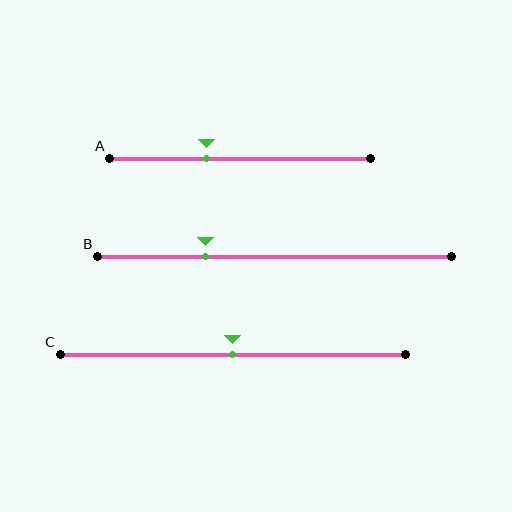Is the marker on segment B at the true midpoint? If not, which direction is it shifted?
No, the marker on segment B is shifted to the left by about 19% of the segment length.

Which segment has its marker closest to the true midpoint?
Segment C has its marker closest to the true midpoint.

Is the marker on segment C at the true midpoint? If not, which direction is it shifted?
Yes, the marker on segment C is at the true midpoint.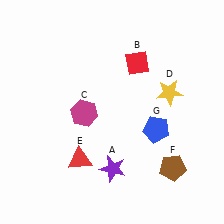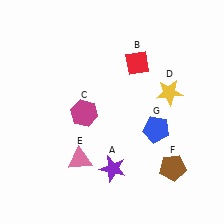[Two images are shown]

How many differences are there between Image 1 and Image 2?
There is 1 difference between the two images.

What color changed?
The triangle (E) changed from red in Image 1 to pink in Image 2.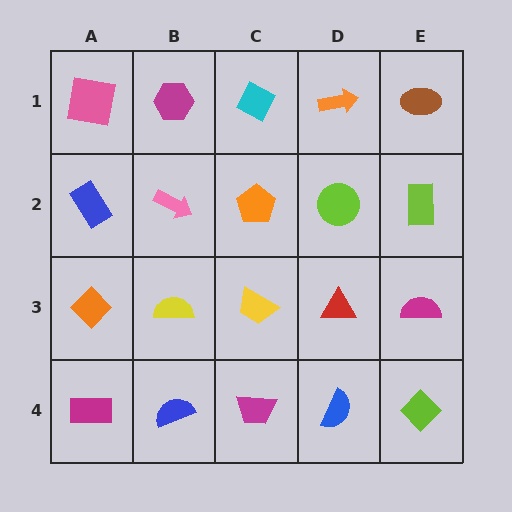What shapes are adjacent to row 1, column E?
A lime rectangle (row 2, column E), an orange arrow (row 1, column D).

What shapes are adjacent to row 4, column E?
A magenta semicircle (row 3, column E), a blue semicircle (row 4, column D).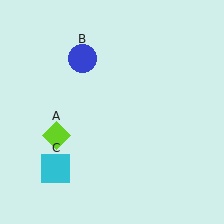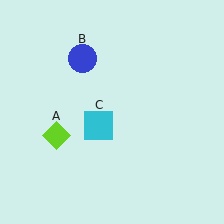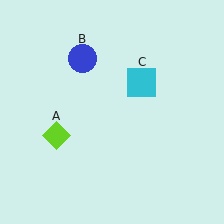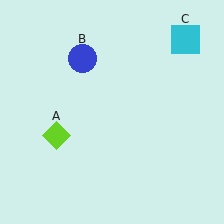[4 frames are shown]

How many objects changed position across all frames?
1 object changed position: cyan square (object C).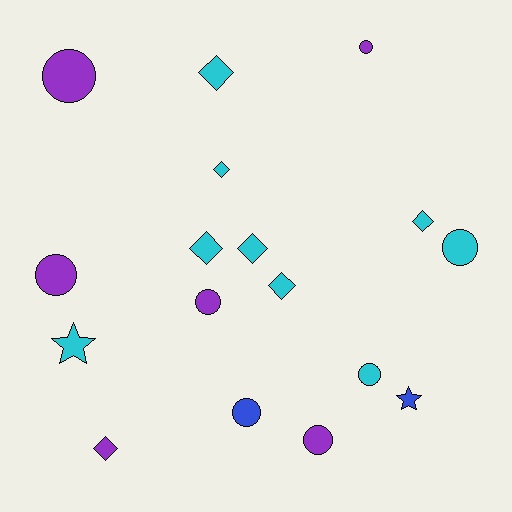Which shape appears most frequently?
Circle, with 8 objects.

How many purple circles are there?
There are 5 purple circles.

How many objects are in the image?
There are 17 objects.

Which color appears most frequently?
Cyan, with 9 objects.